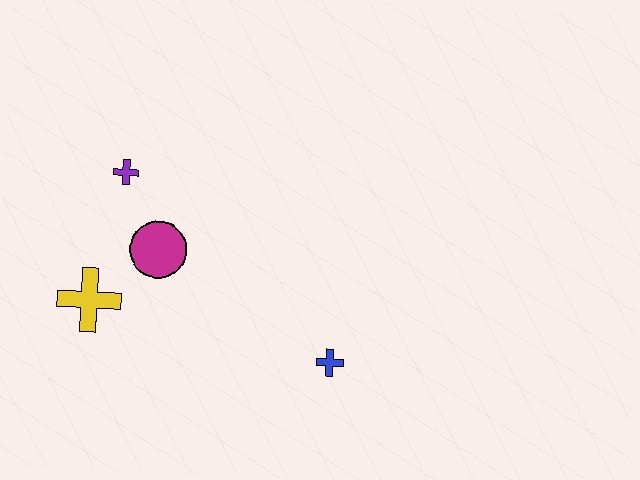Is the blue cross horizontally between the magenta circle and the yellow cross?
No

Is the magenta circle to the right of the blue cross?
No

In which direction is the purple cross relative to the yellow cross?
The purple cross is above the yellow cross.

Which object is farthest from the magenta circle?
The blue cross is farthest from the magenta circle.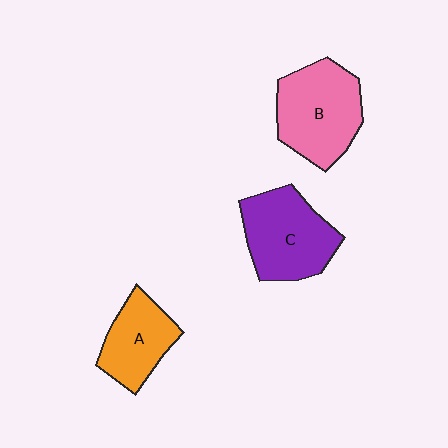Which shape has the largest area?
Shape B (pink).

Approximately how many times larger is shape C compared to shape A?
Approximately 1.4 times.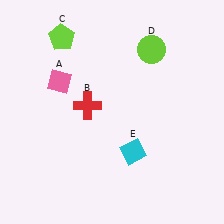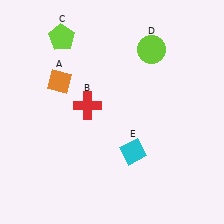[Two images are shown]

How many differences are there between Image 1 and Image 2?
There is 1 difference between the two images.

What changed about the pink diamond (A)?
In Image 1, A is pink. In Image 2, it changed to orange.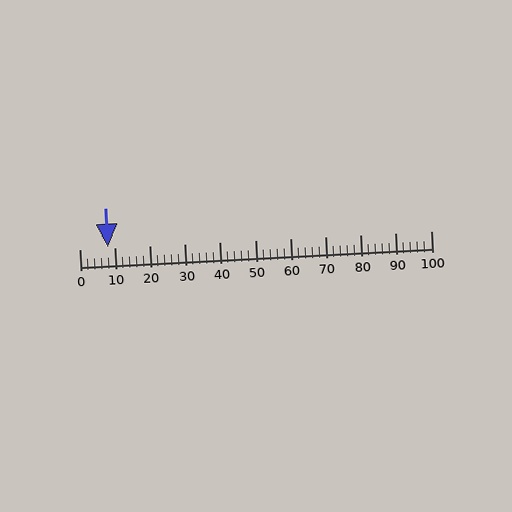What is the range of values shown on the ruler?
The ruler shows values from 0 to 100.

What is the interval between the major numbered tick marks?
The major tick marks are spaced 10 units apart.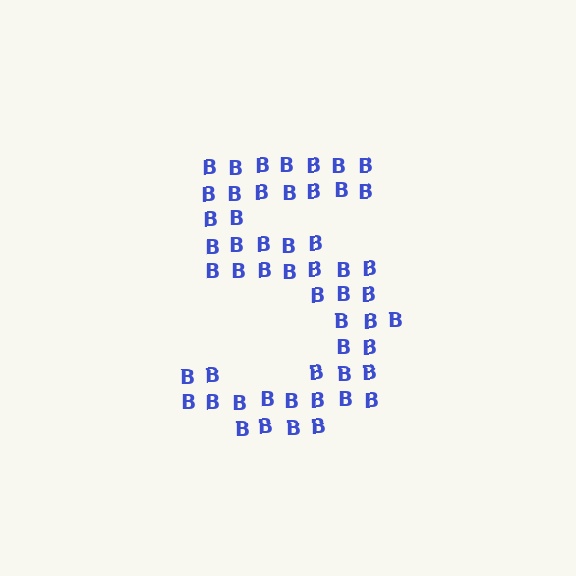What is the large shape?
The large shape is the digit 5.